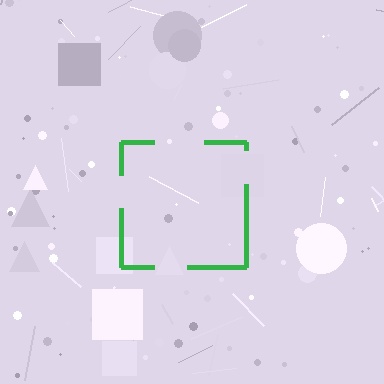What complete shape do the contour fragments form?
The contour fragments form a square.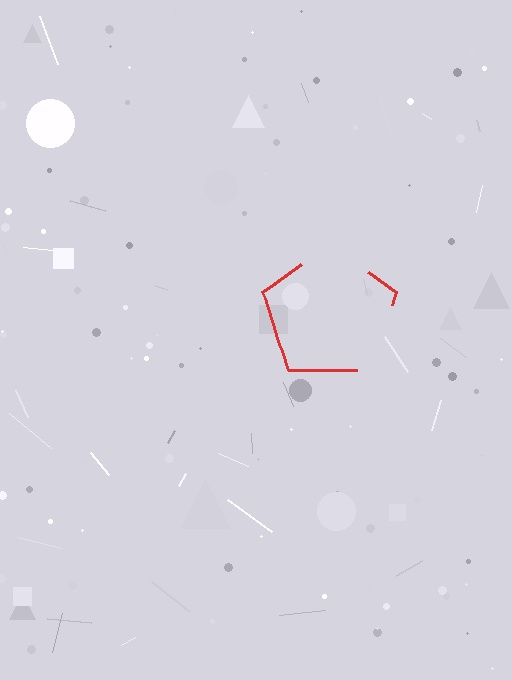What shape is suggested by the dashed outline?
The dashed outline suggests a pentagon.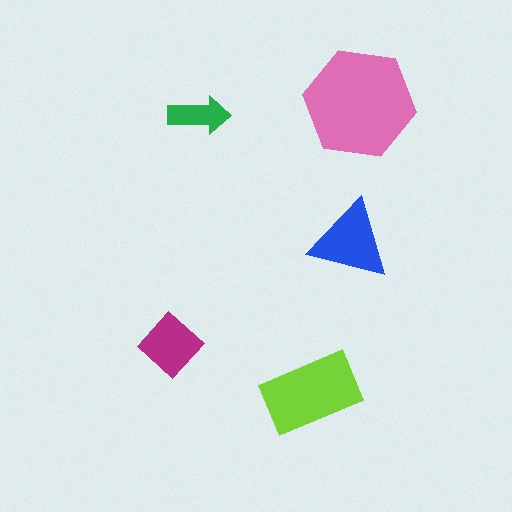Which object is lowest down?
The lime rectangle is bottommost.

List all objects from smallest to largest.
The green arrow, the magenta diamond, the blue triangle, the lime rectangle, the pink hexagon.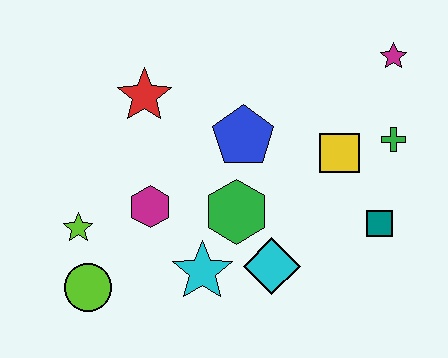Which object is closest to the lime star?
The lime circle is closest to the lime star.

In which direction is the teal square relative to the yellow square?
The teal square is below the yellow square.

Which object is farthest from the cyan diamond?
The magenta star is farthest from the cyan diamond.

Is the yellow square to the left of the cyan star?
No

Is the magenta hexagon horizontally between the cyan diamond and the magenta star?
No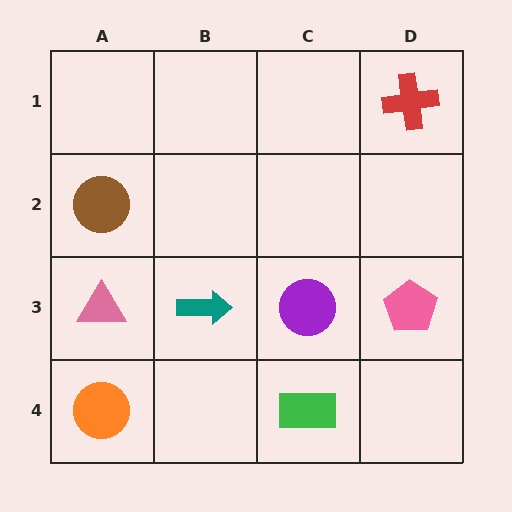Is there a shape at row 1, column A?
No, that cell is empty.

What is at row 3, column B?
A teal arrow.